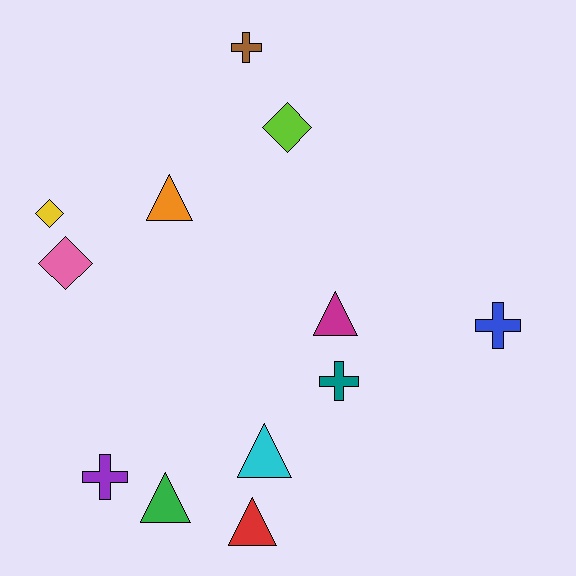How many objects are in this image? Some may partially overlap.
There are 12 objects.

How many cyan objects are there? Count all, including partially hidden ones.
There is 1 cyan object.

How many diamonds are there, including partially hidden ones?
There are 3 diamonds.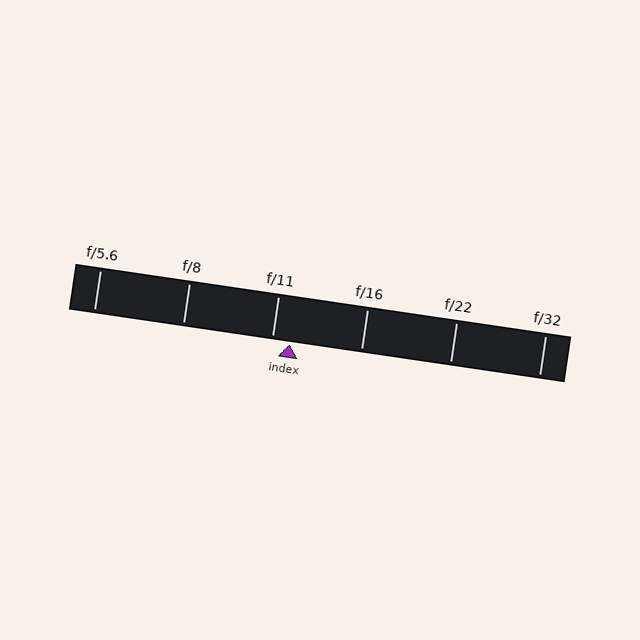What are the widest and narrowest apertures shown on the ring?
The widest aperture shown is f/5.6 and the narrowest is f/32.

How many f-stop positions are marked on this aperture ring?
There are 6 f-stop positions marked.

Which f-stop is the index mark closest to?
The index mark is closest to f/11.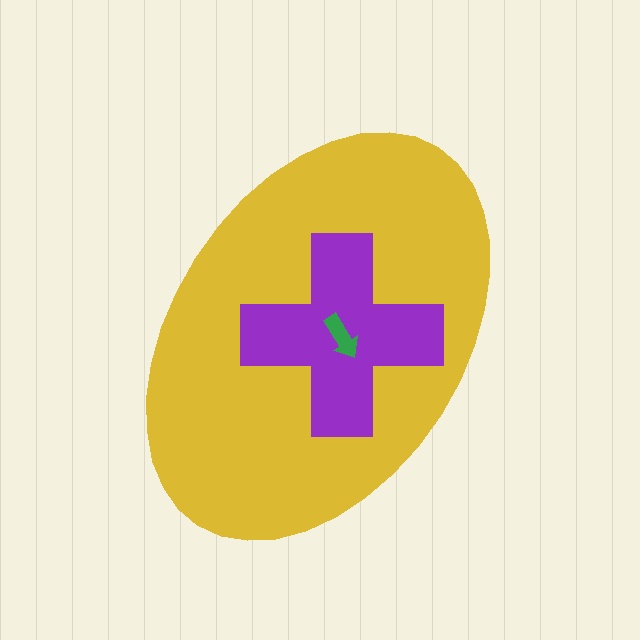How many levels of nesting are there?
3.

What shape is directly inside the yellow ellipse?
The purple cross.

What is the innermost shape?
The green arrow.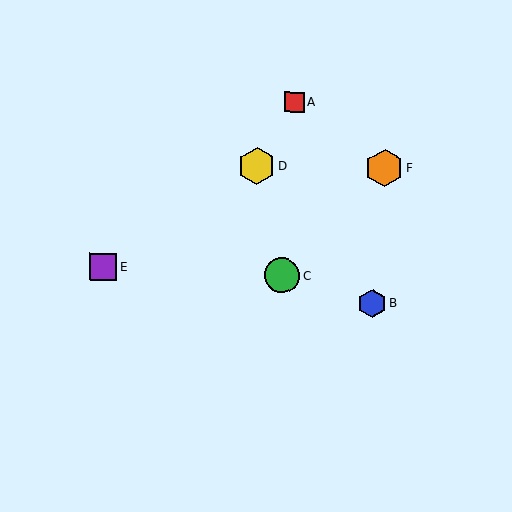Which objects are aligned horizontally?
Objects D, F are aligned horizontally.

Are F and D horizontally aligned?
Yes, both are at y≈168.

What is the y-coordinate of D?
Object D is at y≈166.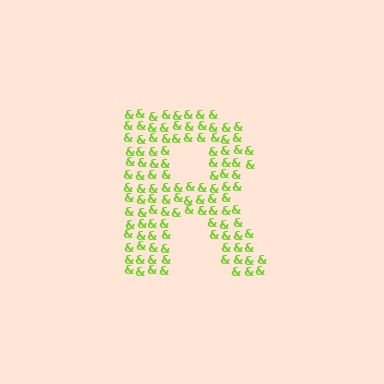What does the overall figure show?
The overall figure shows the letter R.